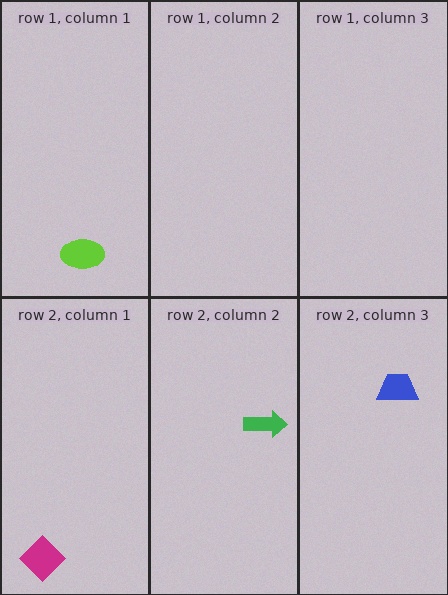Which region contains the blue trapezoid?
The row 2, column 3 region.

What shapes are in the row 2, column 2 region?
The green arrow.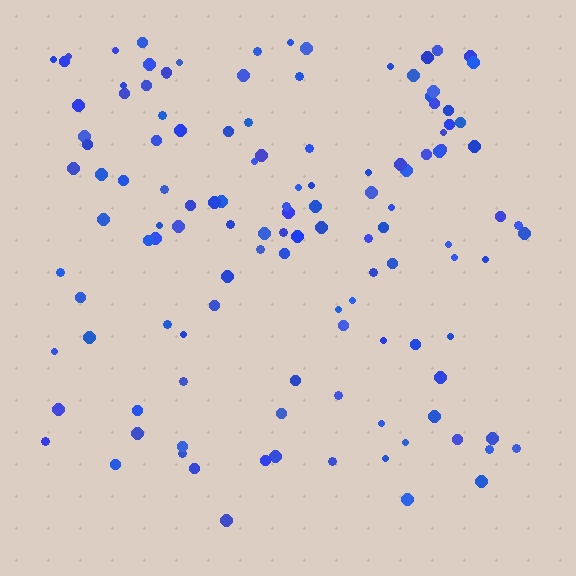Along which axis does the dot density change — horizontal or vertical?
Vertical.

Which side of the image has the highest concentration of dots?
The top.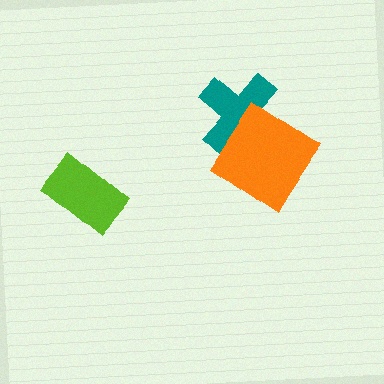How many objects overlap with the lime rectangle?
0 objects overlap with the lime rectangle.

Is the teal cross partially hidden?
Yes, it is partially covered by another shape.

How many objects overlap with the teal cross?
1 object overlaps with the teal cross.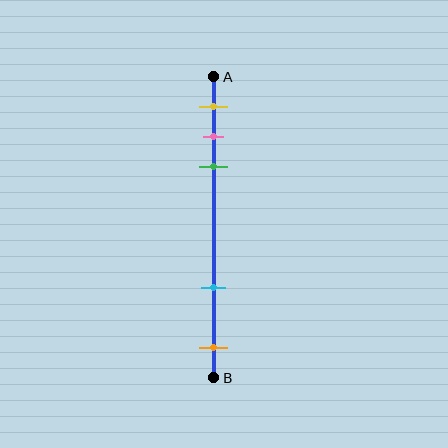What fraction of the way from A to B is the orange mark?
The orange mark is approximately 90% (0.9) of the way from A to B.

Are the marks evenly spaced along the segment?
No, the marks are not evenly spaced.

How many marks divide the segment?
There are 5 marks dividing the segment.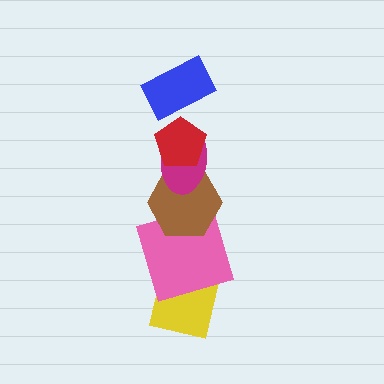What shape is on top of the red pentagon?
The blue rectangle is on top of the red pentagon.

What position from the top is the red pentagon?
The red pentagon is 2nd from the top.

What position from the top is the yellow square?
The yellow square is 6th from the top.